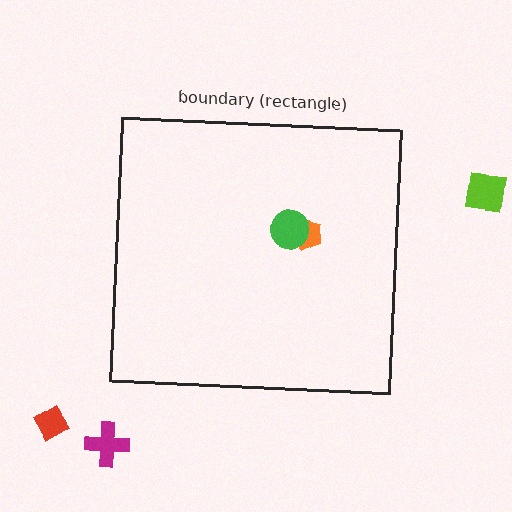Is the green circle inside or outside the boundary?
Inside.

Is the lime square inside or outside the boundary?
Outside.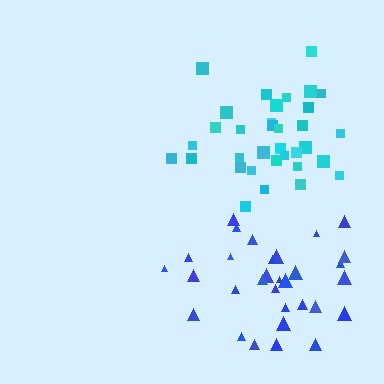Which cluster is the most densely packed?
Cyan.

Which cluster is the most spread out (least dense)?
Blue.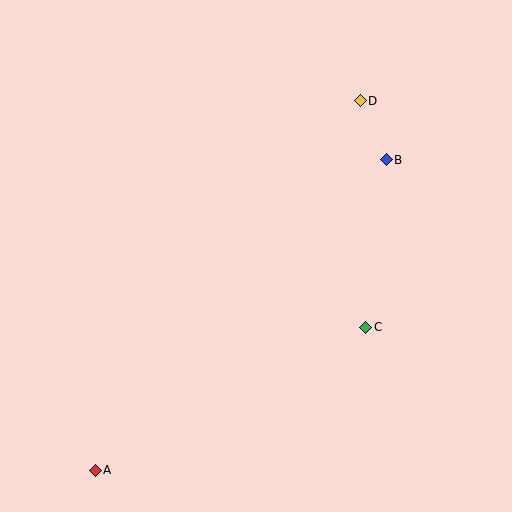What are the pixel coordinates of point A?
Point A is at (95, 470).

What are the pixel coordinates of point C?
Point C is at (366, 327).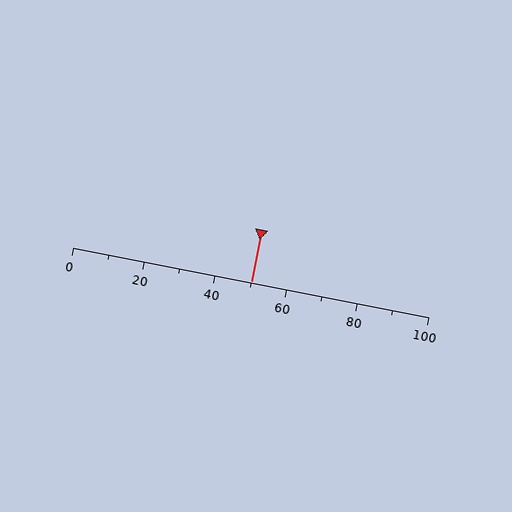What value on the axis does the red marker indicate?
The marker indicates approximately 50.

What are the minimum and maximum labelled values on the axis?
The axis runs from 0 to 100.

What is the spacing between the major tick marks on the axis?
The major ticks are spaced 20 apart.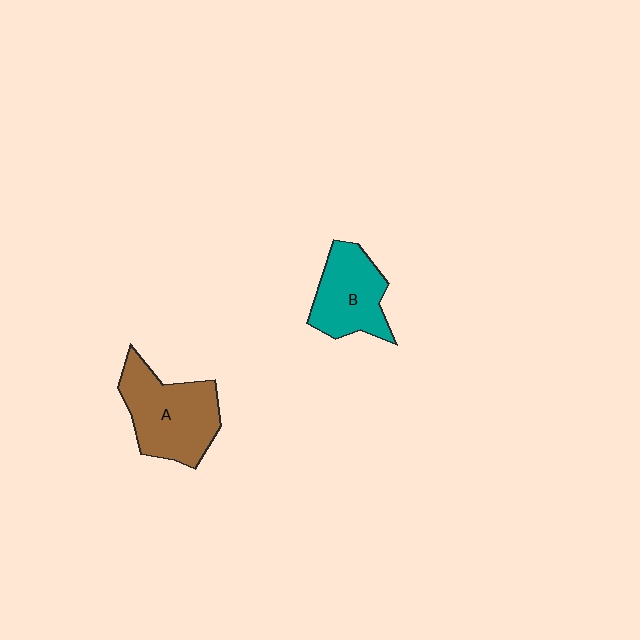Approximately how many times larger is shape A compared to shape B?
Approximately 1.3 times.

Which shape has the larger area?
Shape A (brown).